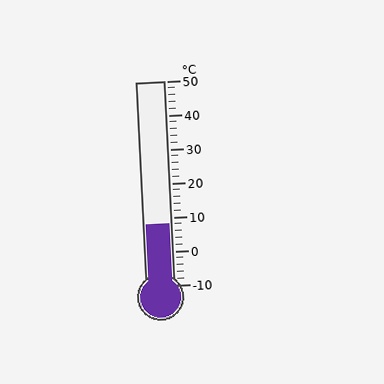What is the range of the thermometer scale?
The thermometer scale ranges from -10°C to 50°C.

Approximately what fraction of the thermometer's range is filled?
The thermometer is filled to approximately 30% of its range.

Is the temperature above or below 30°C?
The temperature is below 30°C.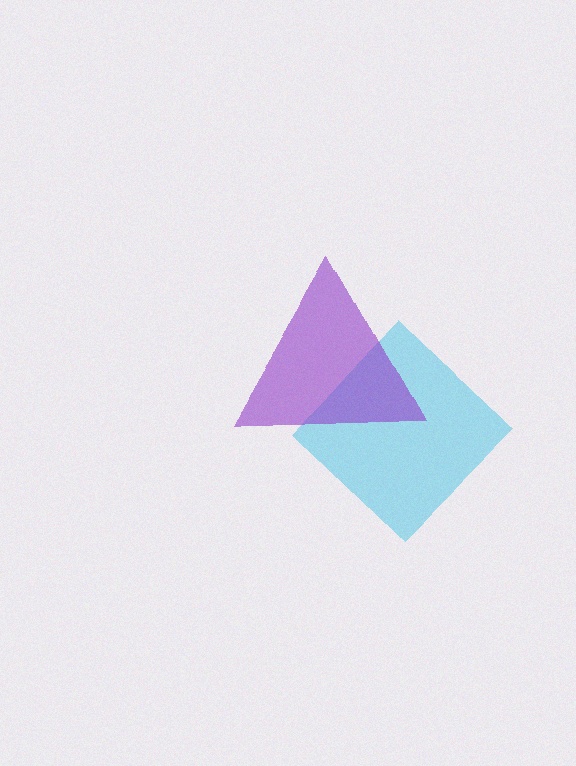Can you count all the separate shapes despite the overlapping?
Yes, there are 2 separate shapes.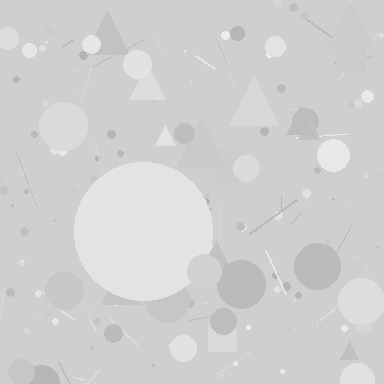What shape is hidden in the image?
A circle is hidden in the image.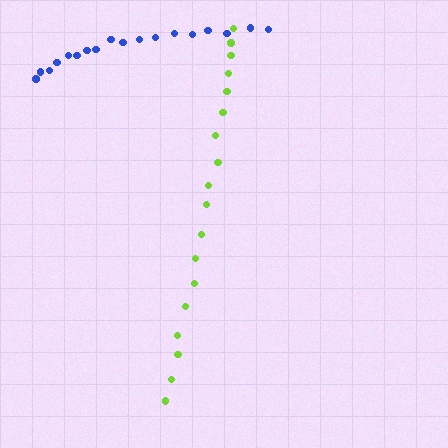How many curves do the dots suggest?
There are 2 distinct paths.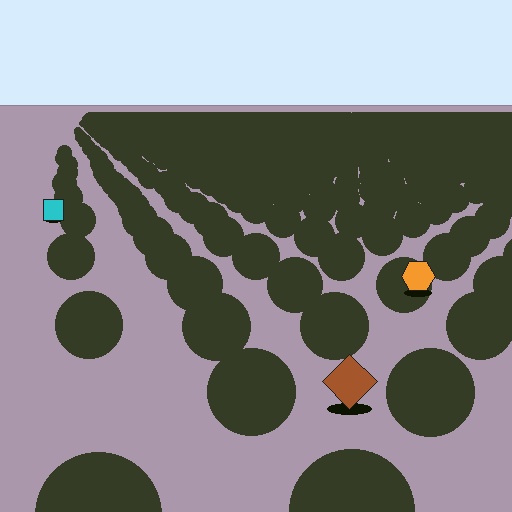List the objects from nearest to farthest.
From nearest to farthest: the brown diamond, the orange hexagon, the cyan square.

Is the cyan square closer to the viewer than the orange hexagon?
No. The orange hexagon is closer — you can tell from the texture gradient: the ground texture is coarser near it.